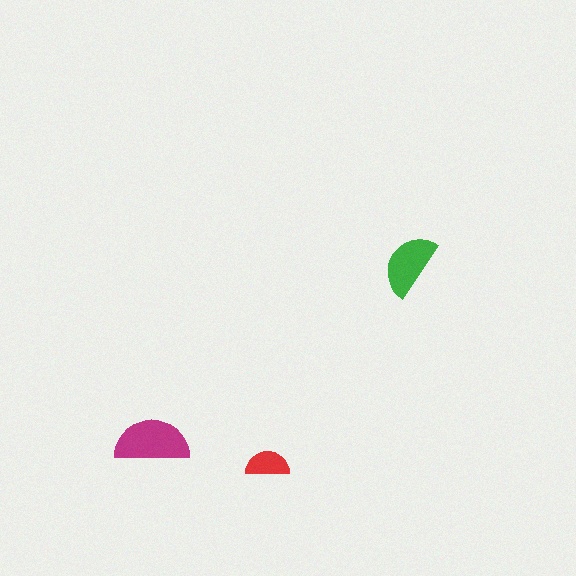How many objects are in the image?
There are 3 objects in the image.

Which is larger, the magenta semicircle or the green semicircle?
The magenta one.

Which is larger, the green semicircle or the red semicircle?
The green one.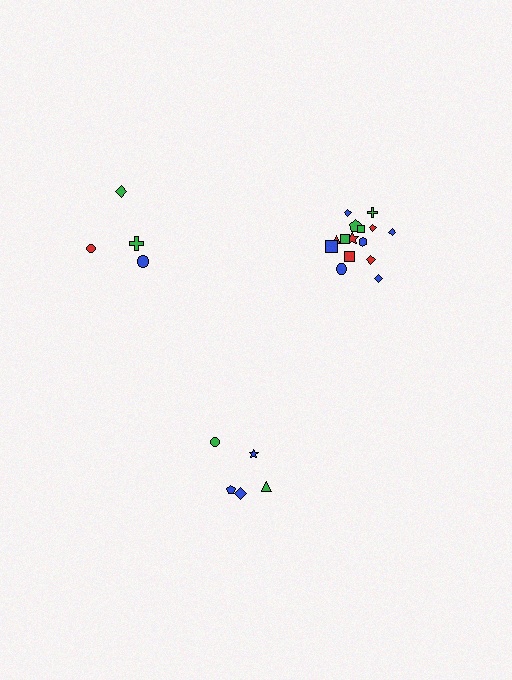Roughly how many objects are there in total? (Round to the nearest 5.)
Roughly 25 objects in total.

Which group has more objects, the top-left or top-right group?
The top-right group.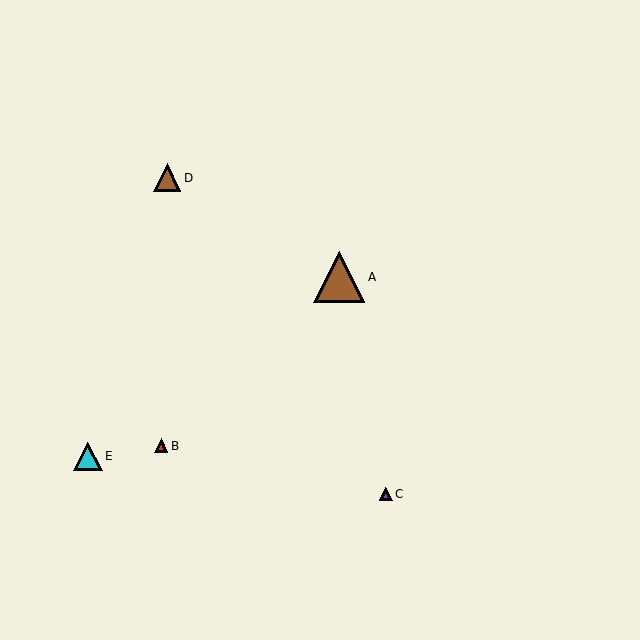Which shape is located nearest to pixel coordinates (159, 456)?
The red triangle (labeled B) at (161, 446) is nearest to that location.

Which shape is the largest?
The brown triangle (labeled A) is the largest.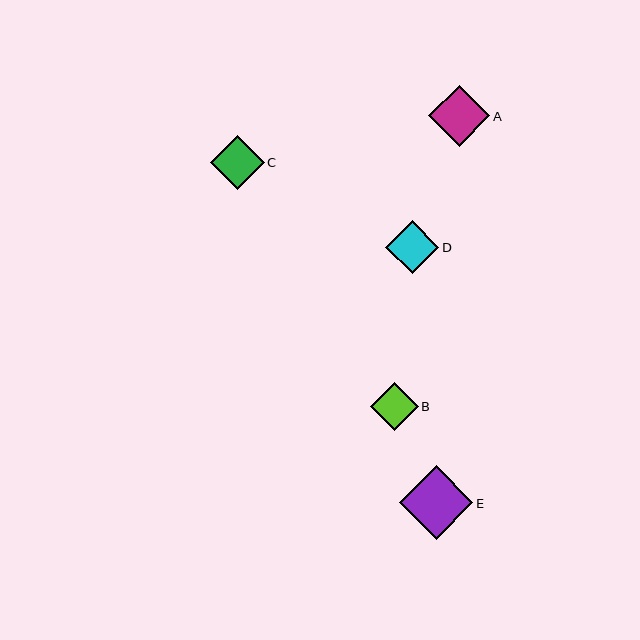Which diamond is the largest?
Diamond E is the largest with a size of approximately 73 pixels.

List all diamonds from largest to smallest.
From largest to smallest: E, A, C, D, B.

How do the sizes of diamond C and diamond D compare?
Diamond C and diamond D are approximately the same size.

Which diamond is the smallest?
Diamond B is the smallest with a size of approximately 47 pixels.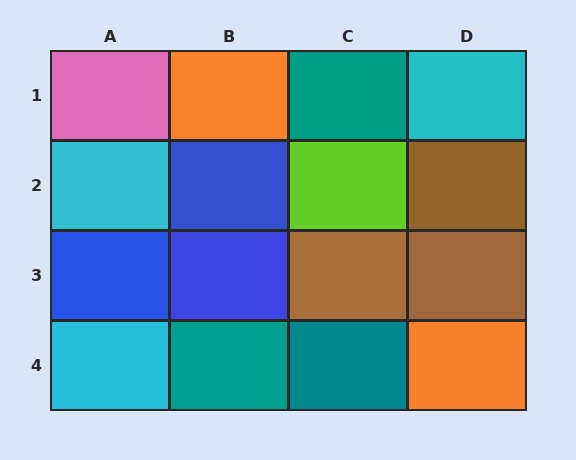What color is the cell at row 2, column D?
Brown.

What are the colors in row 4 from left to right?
Cyan, teal, teal, orange.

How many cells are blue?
3 cells are blue.